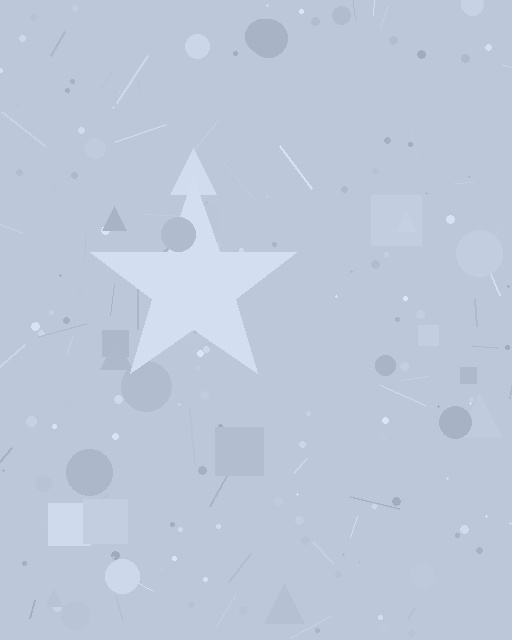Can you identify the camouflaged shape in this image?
The camouflaged shape is a star.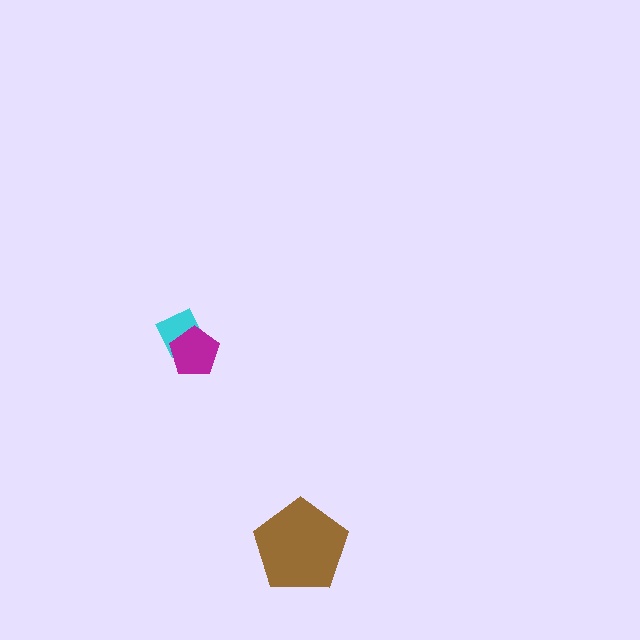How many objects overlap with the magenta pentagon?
1 object overlaps with the magenta pentagon.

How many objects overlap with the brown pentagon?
0 objects overlap with the brown pentagon.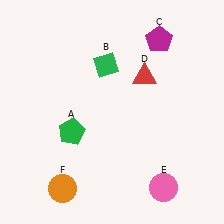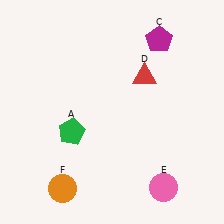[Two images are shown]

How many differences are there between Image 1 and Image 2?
There is 1 difference between the two images.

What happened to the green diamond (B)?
The green diamond (B) was removed in Image 2. It was in the top-left area of Image 1.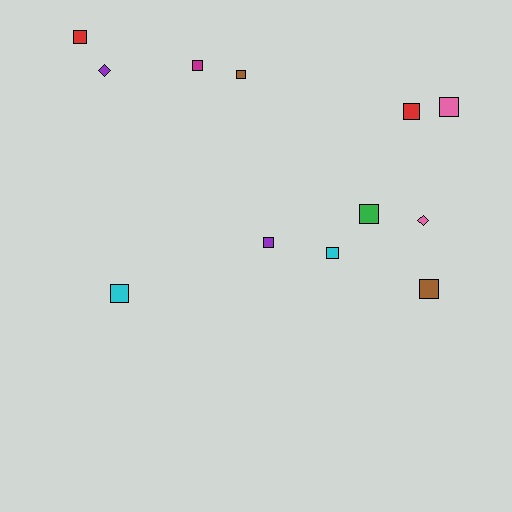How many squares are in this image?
There are 10 squares.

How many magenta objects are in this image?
There is 1 magenta object.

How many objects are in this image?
There are 12 objects.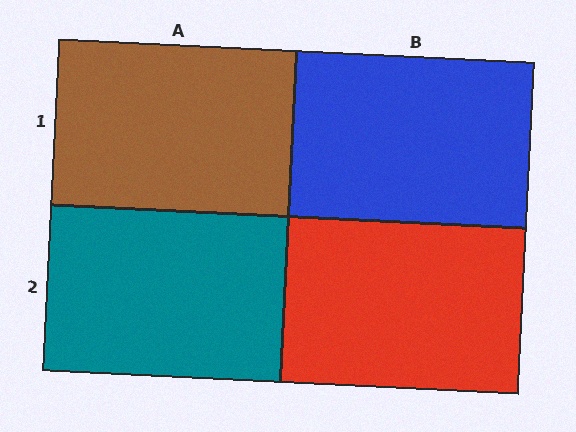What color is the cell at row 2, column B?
Red.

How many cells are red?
1 cell is red.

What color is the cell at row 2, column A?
Teal.